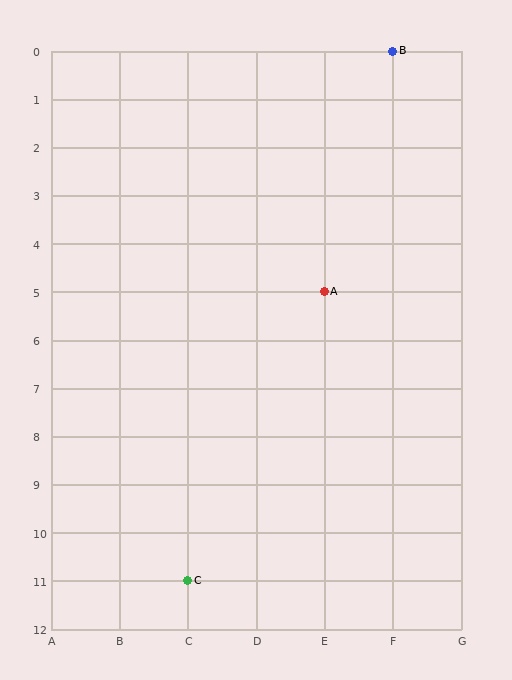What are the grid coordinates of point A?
Point A is at grid coordinates (E, 5).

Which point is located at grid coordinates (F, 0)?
Point B is at (F, 0).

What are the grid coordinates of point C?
Point C is at grid coordinates (C, 11).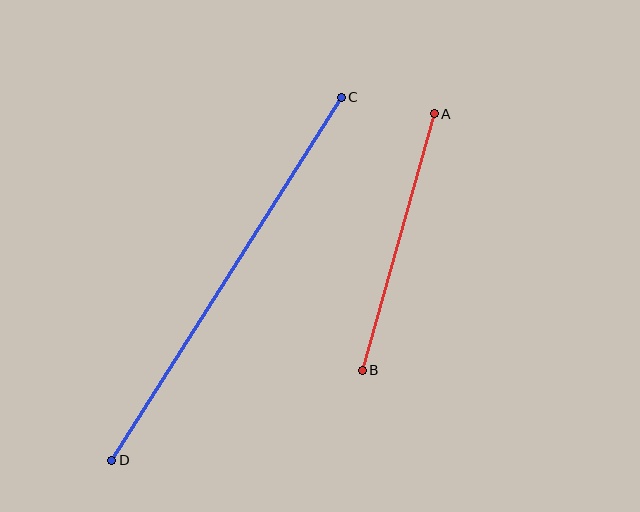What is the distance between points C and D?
The distance is approximately 430 pixels.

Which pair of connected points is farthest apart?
Points C and D are farthest apart.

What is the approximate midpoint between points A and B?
The midpoint is at approximately (398, 242) pixels.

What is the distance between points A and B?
The distance is approximately 266 pixels.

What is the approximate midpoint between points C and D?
The midpoint is at approximately (226, 279) pixels.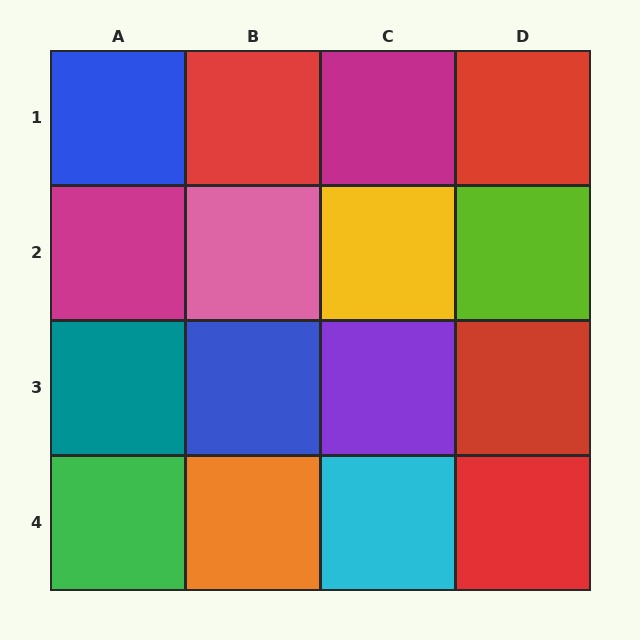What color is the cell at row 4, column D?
Red.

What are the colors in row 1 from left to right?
Blue, red, magenta, red.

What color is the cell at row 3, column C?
Purple.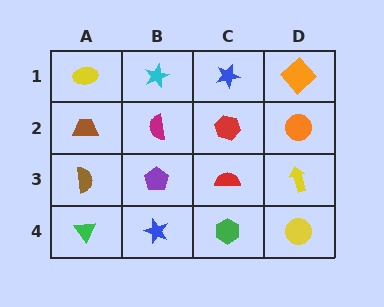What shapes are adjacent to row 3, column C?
A red hexagon (row 2, column C), a green hexagon (row 4, column C), a purple pentagon (row 3, column B), a yellow arrow (row 3, column D).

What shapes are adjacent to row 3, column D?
An orange circle (row 2, column D), a yellow circle (row 4, column D), a red semicircle (row 3, column C).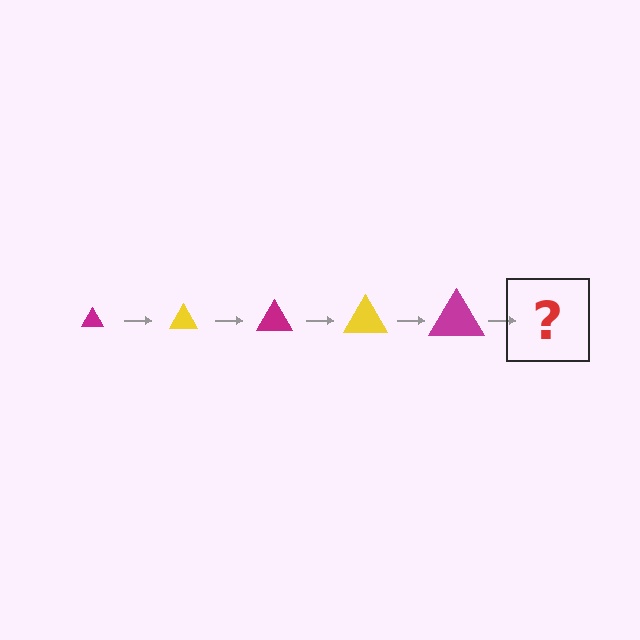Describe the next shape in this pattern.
It should be a yellow triangle, larger than the previous one.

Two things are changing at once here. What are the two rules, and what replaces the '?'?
The two rules are that the triangle grows larger each step and the color cycles through magenta and yellow. The '?' should be a yellow triangle, larger than the previous one.